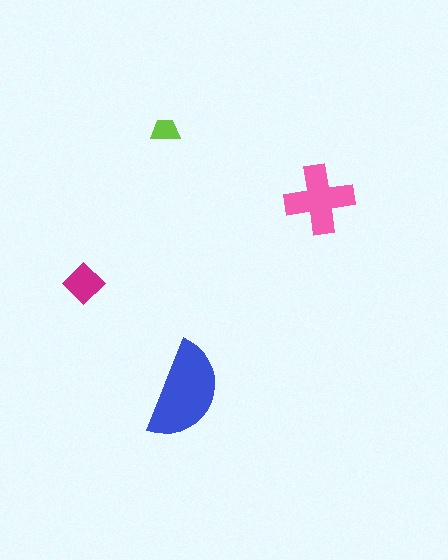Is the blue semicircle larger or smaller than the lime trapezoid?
Larger.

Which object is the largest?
The blue semicircle.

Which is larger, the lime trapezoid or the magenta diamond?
The magenta diamond.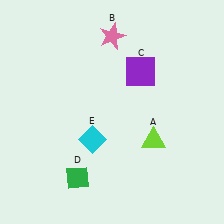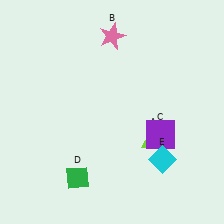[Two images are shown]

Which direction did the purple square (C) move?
The purple square (C) moved down.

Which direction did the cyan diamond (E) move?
The cyan diamond (E) moved right.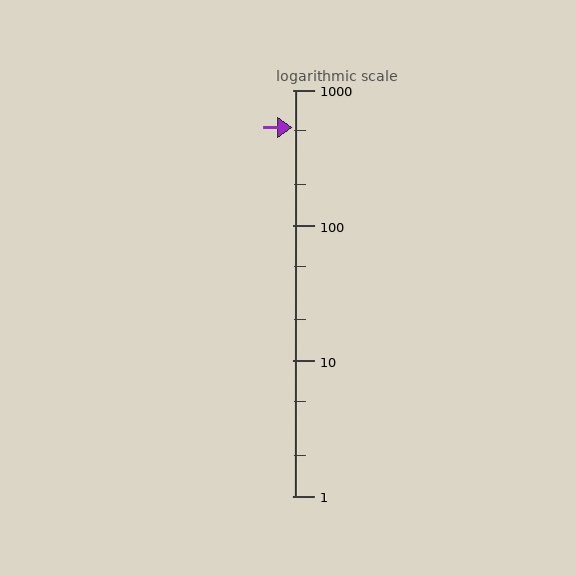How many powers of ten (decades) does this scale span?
The scale spans 3 decades, from 1 to 1000.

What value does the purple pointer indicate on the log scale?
The pointer indicates approximately 530.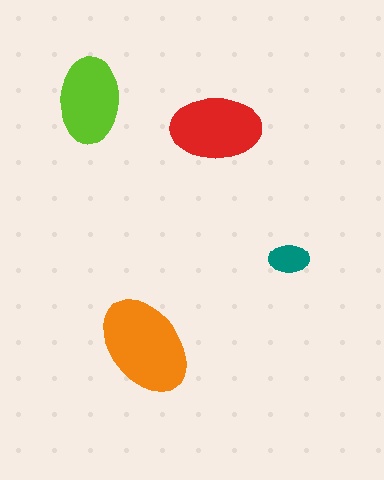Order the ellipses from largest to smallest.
the orange one, the red one, the lime one, the teal one.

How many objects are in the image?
There are 4 objects in the image.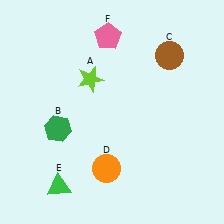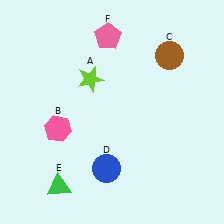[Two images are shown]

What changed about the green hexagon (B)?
In Image 1, B is green. In Image 2, it changed to pink.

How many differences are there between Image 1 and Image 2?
There are 2 differences between the two images.